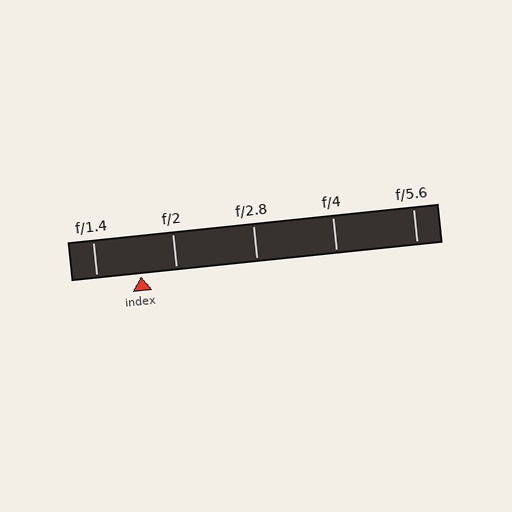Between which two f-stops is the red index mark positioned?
The index mark is between f/1.4 and f/2.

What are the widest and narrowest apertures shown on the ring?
The widest aperture shown is f/1.4 and the narrowest is f/5.6.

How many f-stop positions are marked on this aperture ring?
There are 5 f-stop positions marked.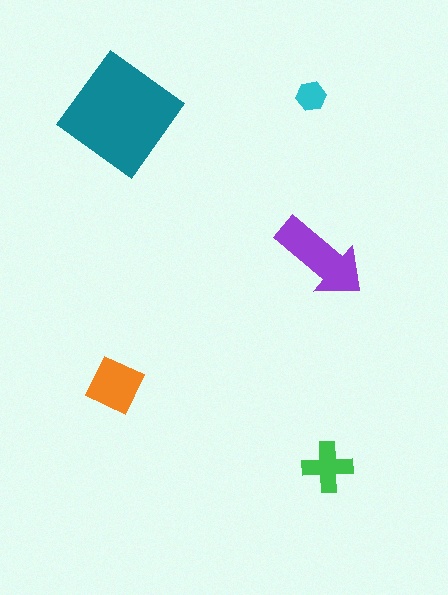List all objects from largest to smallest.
The teal diamond, the purple arrow, the orange square, the green cross, the cyan hexagon.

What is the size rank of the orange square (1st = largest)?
3rd.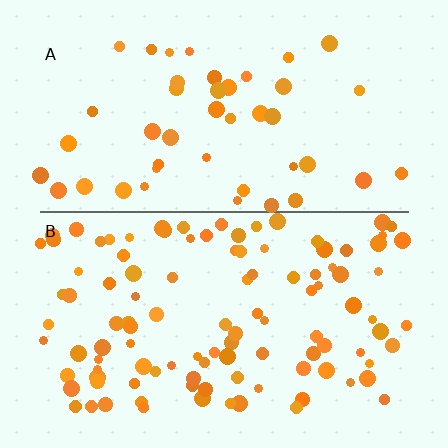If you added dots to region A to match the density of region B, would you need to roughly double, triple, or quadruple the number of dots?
Approximately double.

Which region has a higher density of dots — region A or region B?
B (the bottom).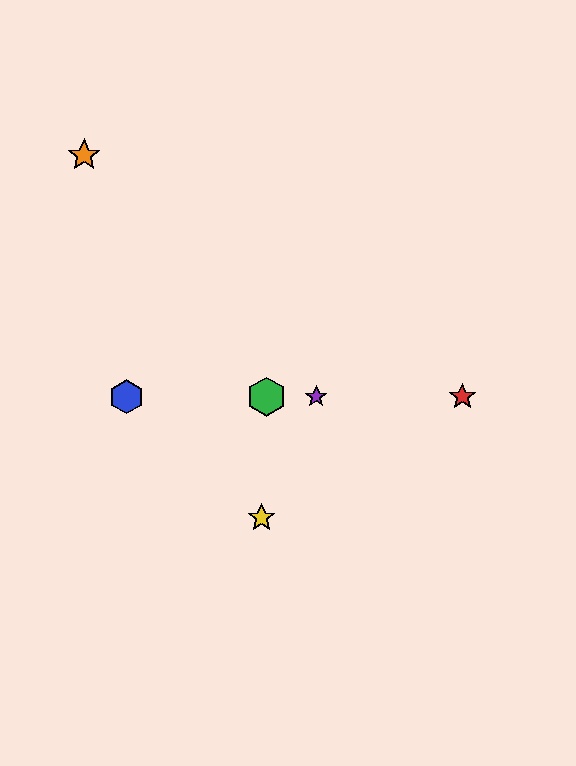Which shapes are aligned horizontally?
The red star, the blue hexagon, the green hexagon, the purple star are aligned horizontally.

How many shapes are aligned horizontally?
4 shapes (the red star, the blue hexagon, the green hexagon, the purple star) are aligned horizontally.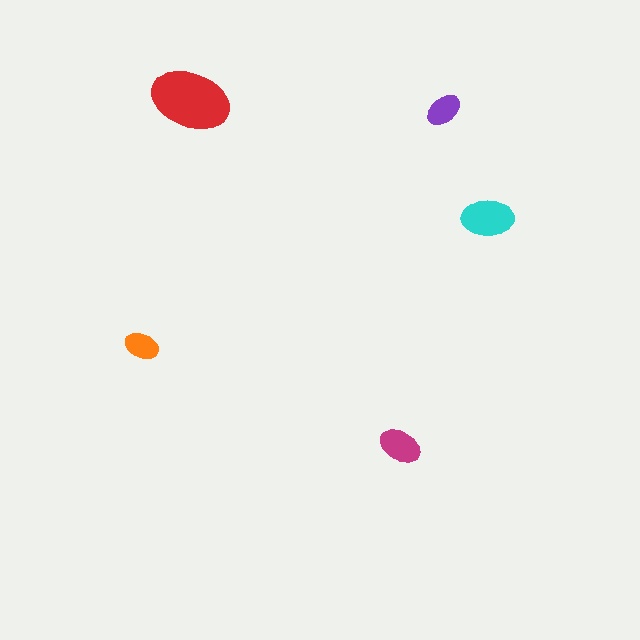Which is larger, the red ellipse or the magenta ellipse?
The red one.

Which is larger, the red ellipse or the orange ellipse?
The red one.